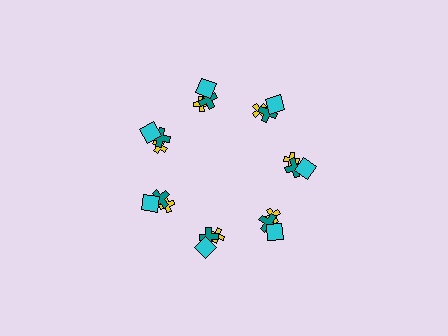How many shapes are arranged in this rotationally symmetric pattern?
There are 21 shapes, arranged in 7 groups of 3.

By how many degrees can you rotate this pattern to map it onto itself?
The pattern maps onto itself every 51 degrees of rotation.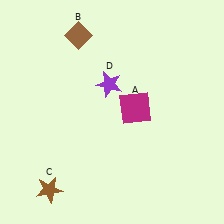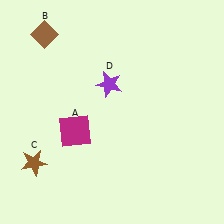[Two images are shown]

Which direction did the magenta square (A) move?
The magenta square (A) moved left.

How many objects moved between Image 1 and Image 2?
3 objects moved between the two images.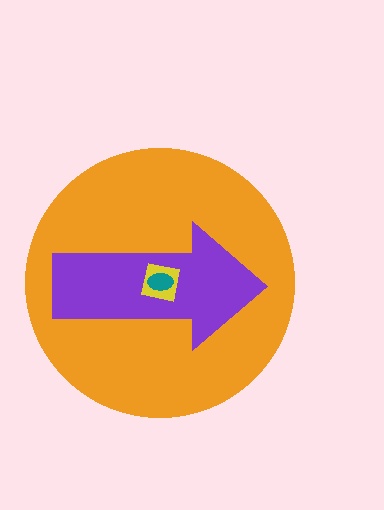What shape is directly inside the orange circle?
The purple arrow.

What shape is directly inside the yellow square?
The teal ellipse.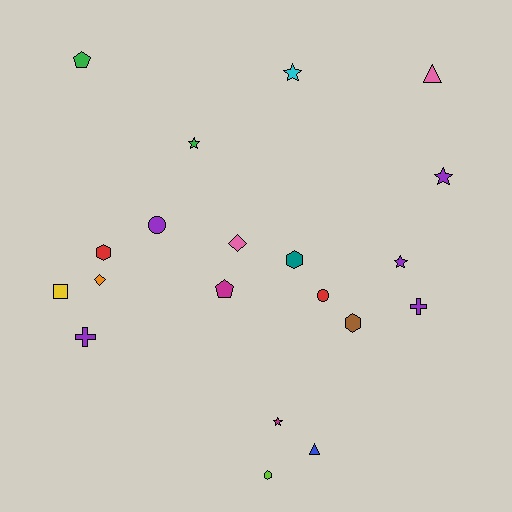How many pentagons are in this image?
There are 2 pentagons.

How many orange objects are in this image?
There is 1 orange object.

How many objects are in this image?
There are 20 objects.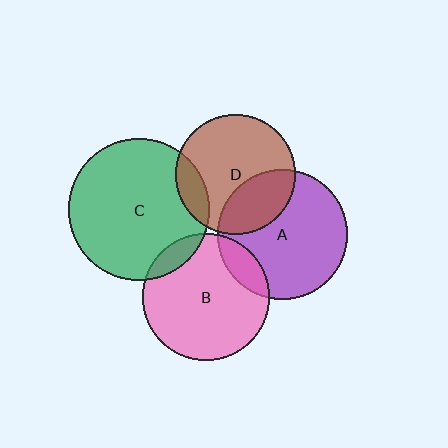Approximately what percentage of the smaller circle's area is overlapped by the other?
Approximately 10%.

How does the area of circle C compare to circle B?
Approximately 1.2 times.